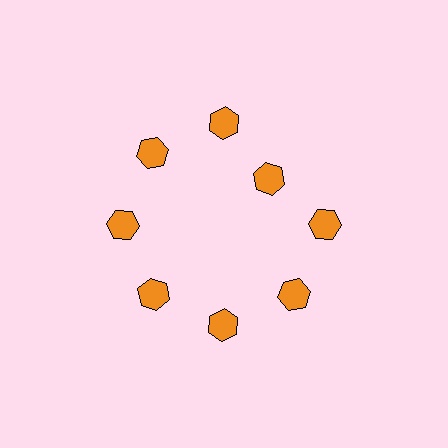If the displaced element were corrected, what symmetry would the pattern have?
It would have 8-fold rotational symmetry — the pattern would map onto itself every 45 degrees.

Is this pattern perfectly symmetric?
No. The 8 orange hexagons are arranged in a ring, but one element near the 2 o'clock position is pulled inward toward the center, breaking the 8-fold rotational symmetry.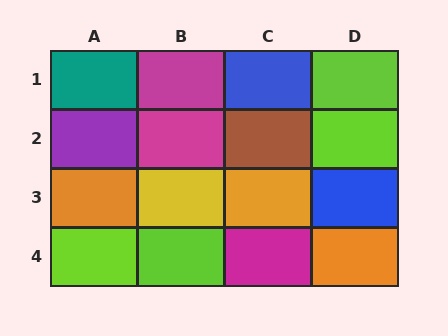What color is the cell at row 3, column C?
Orange.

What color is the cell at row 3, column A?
Orange.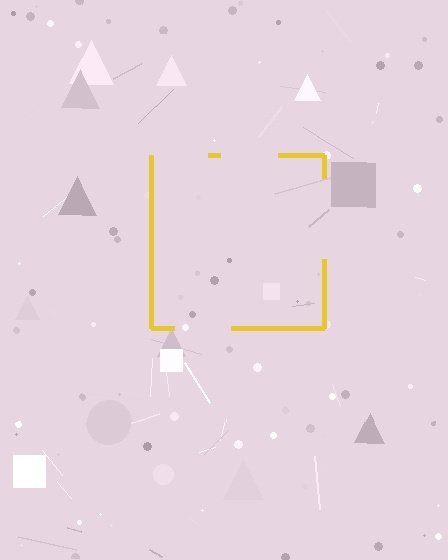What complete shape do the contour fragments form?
The contour fragments form a square.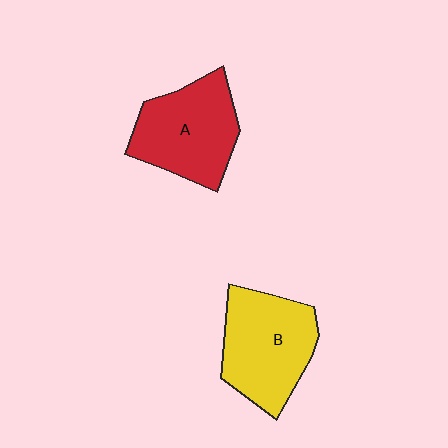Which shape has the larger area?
Shape B (yellow).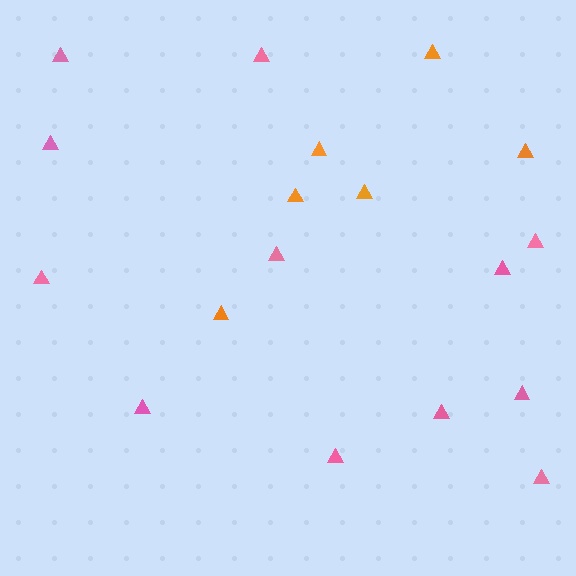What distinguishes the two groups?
There are 2 groups: one group of orange triangles (6) and one group of pink triangles (12).